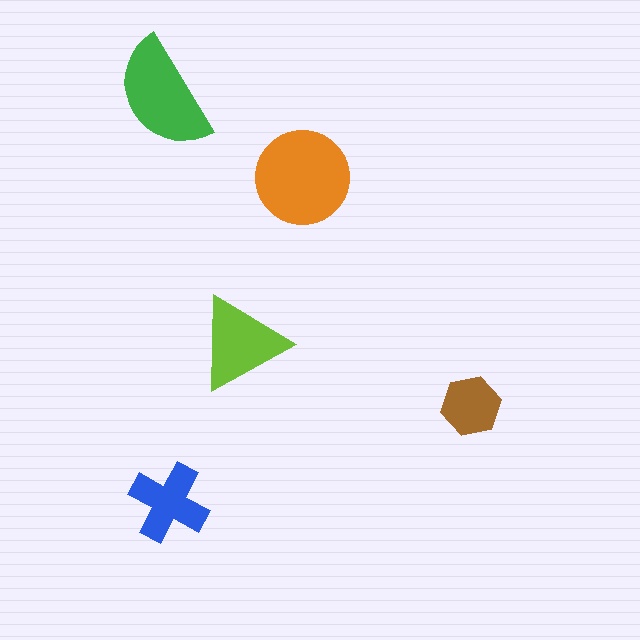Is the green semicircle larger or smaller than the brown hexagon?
Larger.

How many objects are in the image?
There are 5 objects in the image.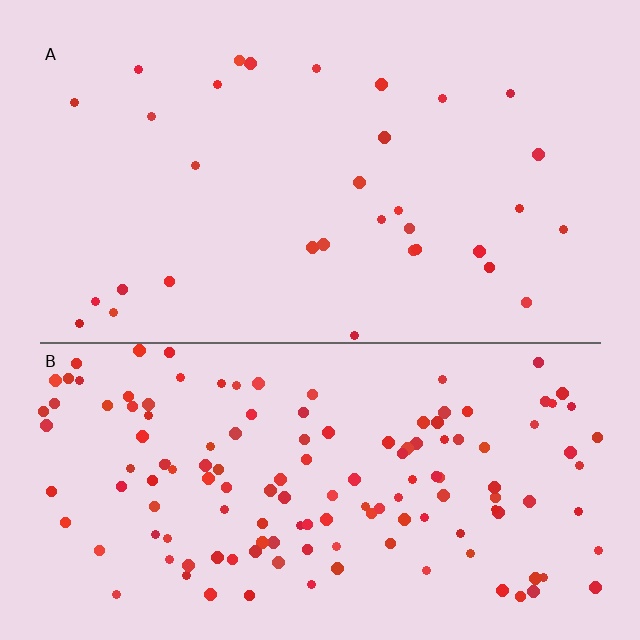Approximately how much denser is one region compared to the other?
Approximately 4.3× — region B over region A.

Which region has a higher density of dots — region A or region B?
B (the bottom).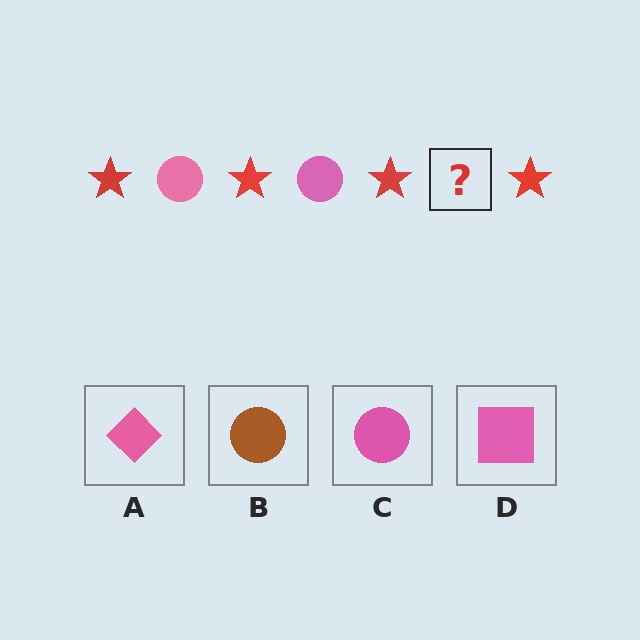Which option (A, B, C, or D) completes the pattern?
C.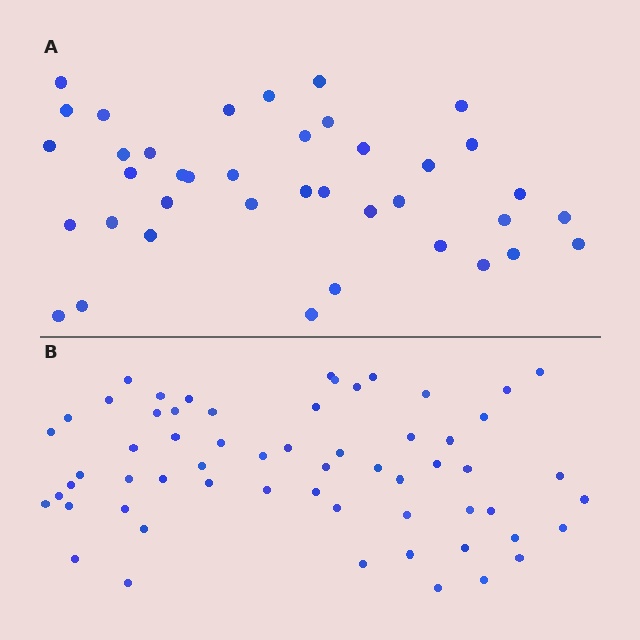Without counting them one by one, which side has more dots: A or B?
Region B (the bottom region) has more dots.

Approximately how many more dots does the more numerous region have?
Region B has approximately 20 more dots than region A.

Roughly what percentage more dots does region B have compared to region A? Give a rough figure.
About 55% more.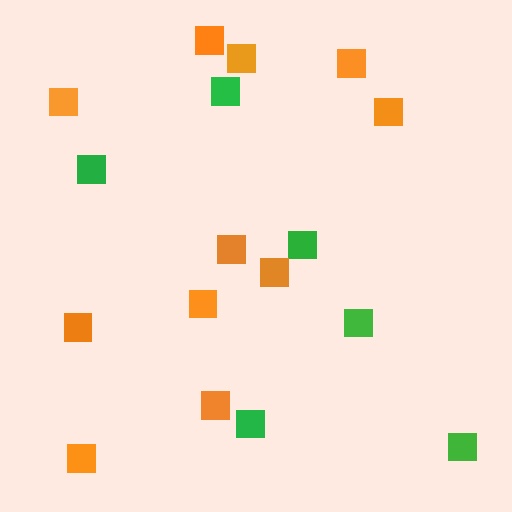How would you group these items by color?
There are 2 groups: one group of green squares (6) and one group of orange squares (11).